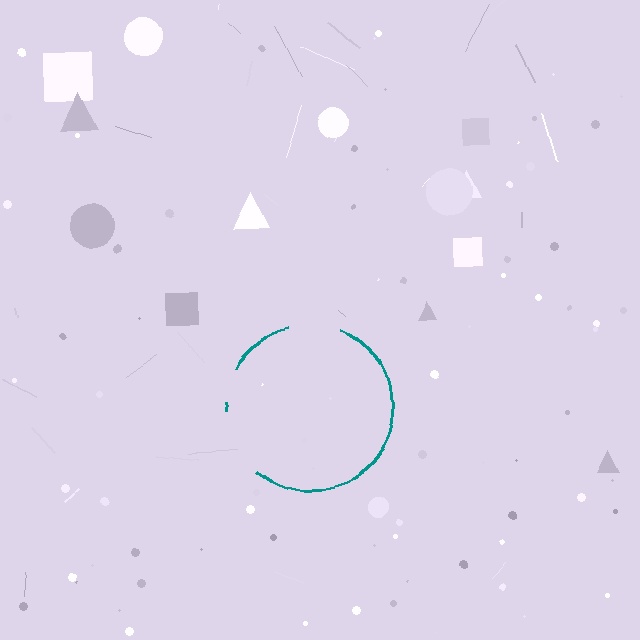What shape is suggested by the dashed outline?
The dashed outline suggests a circle.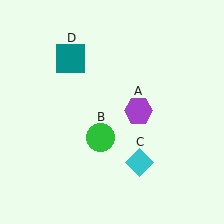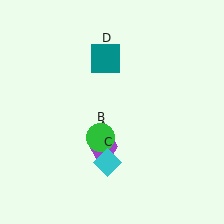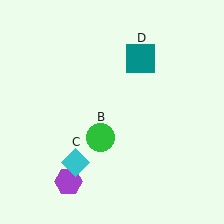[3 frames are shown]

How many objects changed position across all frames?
3 objects changed position: purple hexagon (object A), cyan diamond (object C), teal square (object D).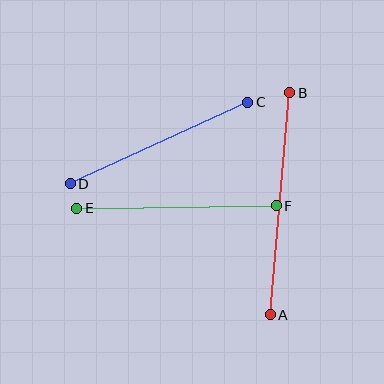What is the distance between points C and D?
The distance is approximately 195 pixels.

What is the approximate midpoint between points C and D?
The midpoint is at approximately (159, 143) pixels.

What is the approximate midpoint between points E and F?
The midpoint is at approximately (177, 207) pixels.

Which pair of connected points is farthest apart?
Points A and B are farthest apart.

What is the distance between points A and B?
The distance is approximately 223 pixels.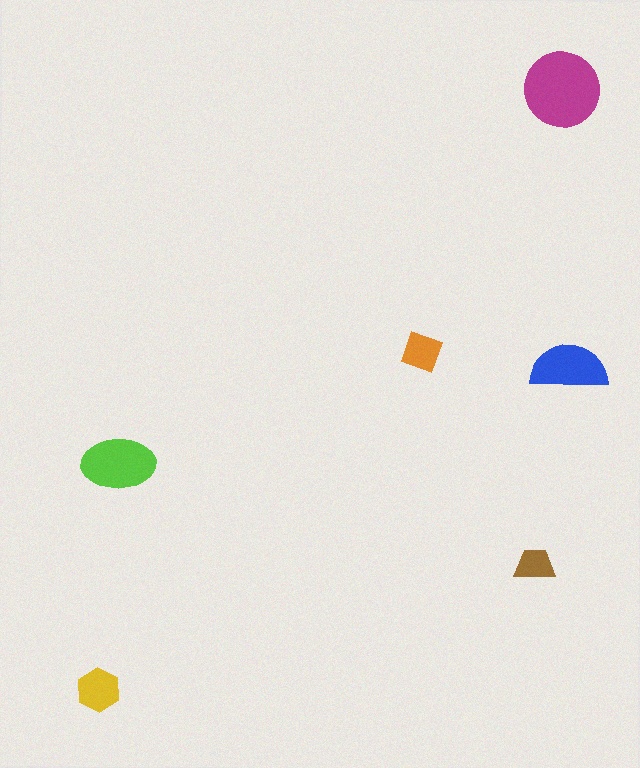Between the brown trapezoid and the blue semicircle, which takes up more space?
The blue semicircle.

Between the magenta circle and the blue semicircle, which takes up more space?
The magenta circle.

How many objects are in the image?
There are 6 objects in the image.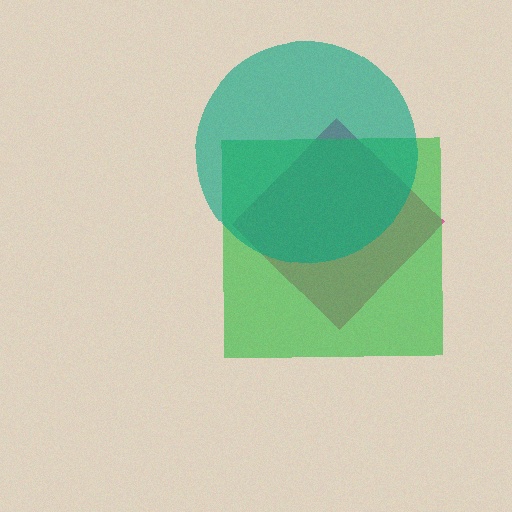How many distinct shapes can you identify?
There are 3 distinct shapes: a magenta diamond, a green square, a teal circle.